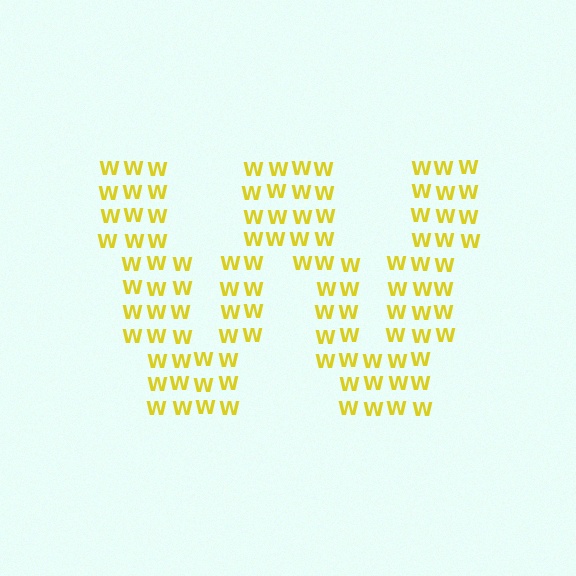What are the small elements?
The small elements are letter W's.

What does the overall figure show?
The overall figure shows the letter W.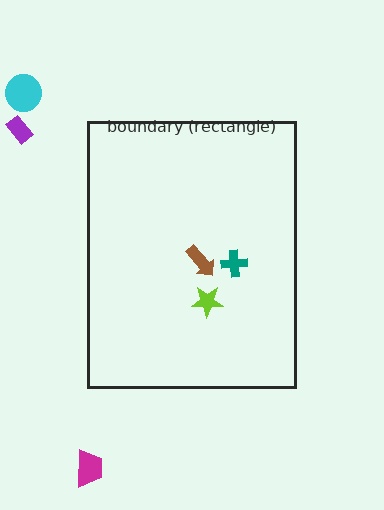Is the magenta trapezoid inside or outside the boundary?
Outside.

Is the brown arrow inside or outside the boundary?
Inside.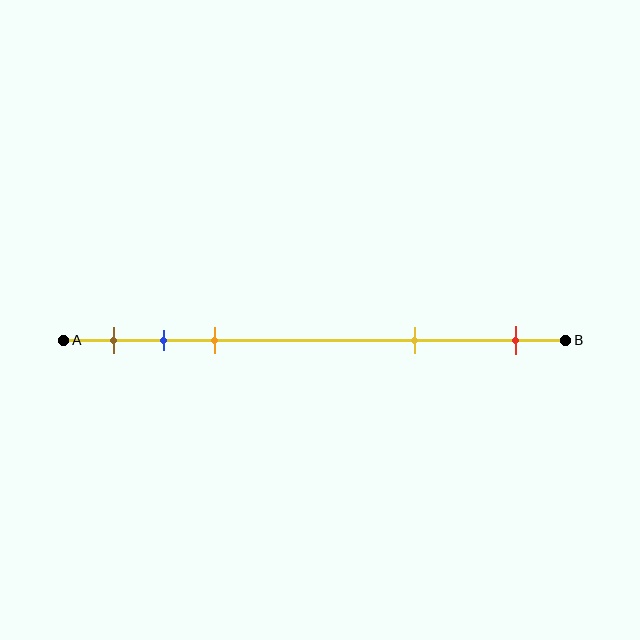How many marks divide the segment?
There are 5 marks dividing the segment.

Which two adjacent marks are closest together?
The blue and orange marks are the closest adjacent pair.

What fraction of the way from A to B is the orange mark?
The orange mark is approximately 30% (0.3) of the way from A to B.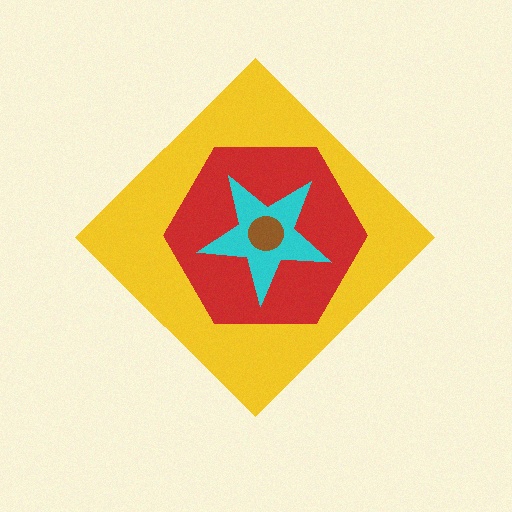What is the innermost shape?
The brown circle.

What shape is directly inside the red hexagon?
The cyan star.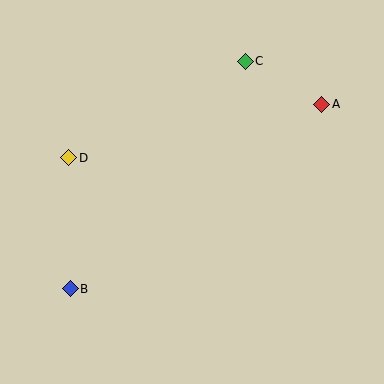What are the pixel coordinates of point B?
Point B is at (70, 289).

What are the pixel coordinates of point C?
Point C is at (245, 61).